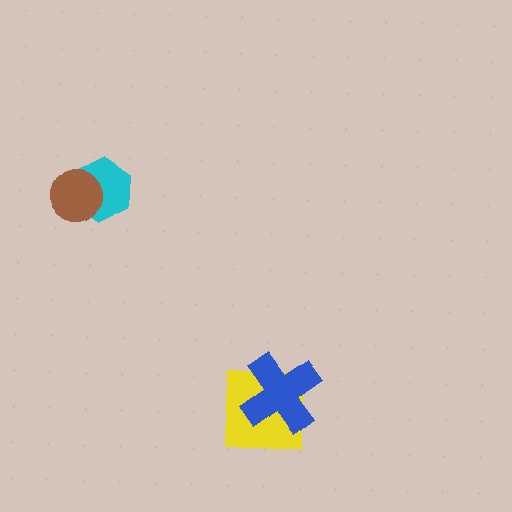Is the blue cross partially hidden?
No, no other shape covers it.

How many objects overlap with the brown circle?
1 object overlaps with the brown circle.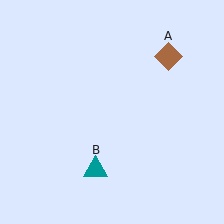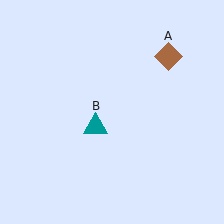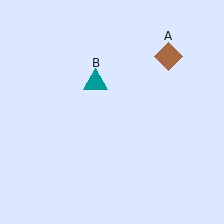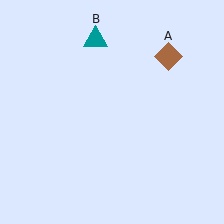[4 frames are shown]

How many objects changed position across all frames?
1 object changed position: teal triangle (object B).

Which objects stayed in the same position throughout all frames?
Brown diamond (object A) remained stationary.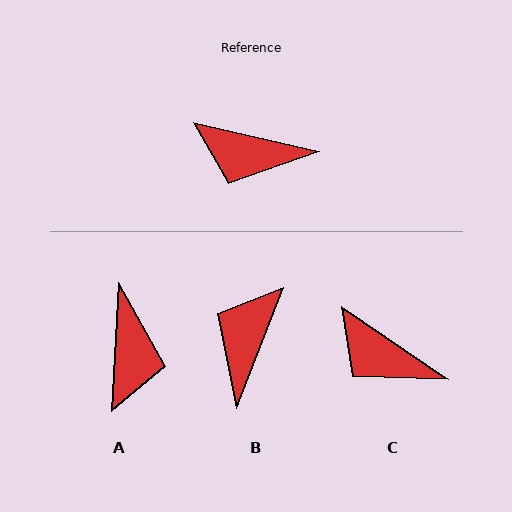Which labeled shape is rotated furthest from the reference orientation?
A, about 100 degrees away.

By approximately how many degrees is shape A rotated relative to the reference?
Approximately 100 degrees counter-clockwise.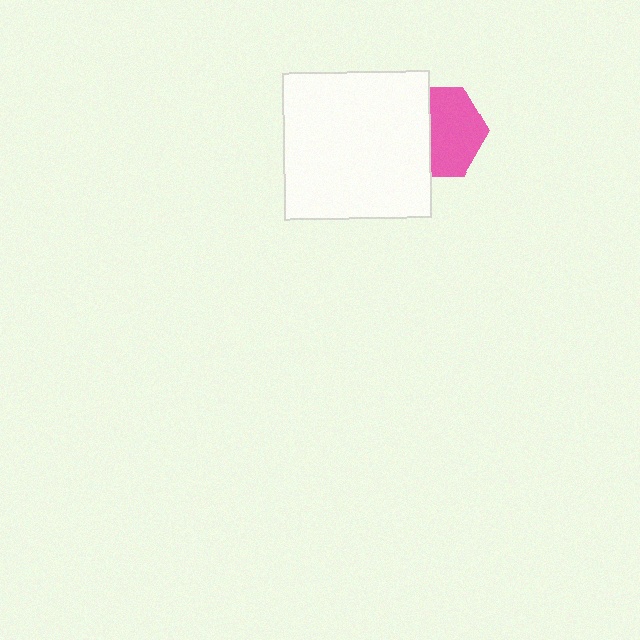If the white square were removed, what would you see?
You would see the complete pink hexagon.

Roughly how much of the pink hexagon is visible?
About half of it is visible (roughly 59%).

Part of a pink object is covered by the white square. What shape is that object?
It is a hexagon.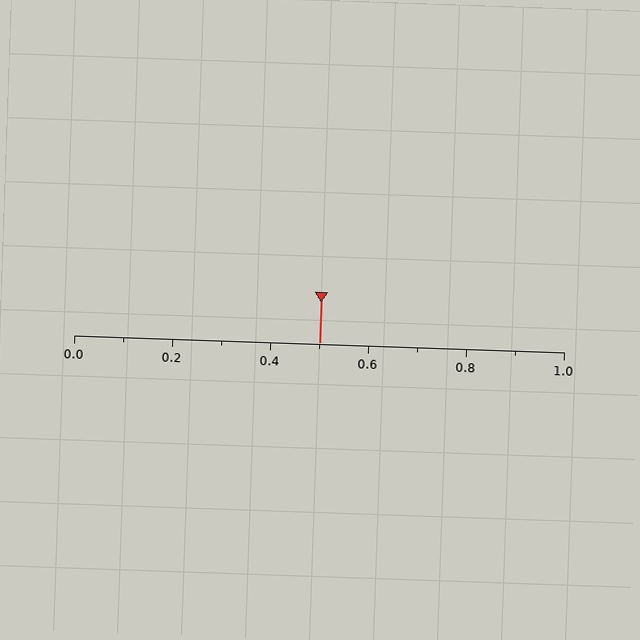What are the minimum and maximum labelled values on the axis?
The axis runs from 0.0 to 1.0.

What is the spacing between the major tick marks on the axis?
The major ticks are spaced 0.2 apart.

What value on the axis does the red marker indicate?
The marker indicates approximately 0.5.